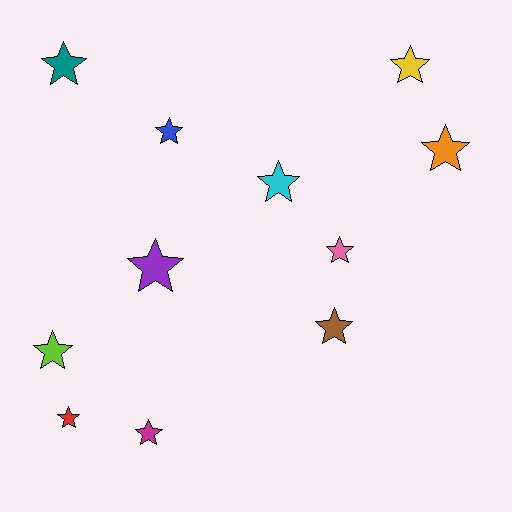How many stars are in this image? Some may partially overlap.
There are 11 stars.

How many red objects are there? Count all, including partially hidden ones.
There is 1 red object.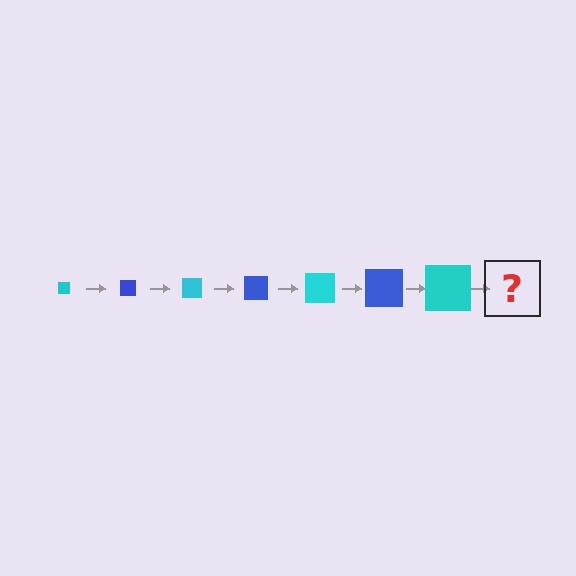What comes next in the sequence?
The next element should be a blue square, larger than the previous one.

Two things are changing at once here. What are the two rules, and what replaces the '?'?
The two rules are that the square grows larger each step and the color cycles through cyan and blue. The '?' should be a blue square, larger than the previous one.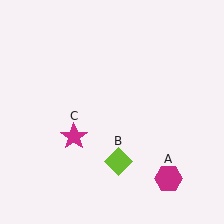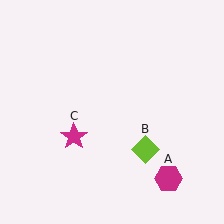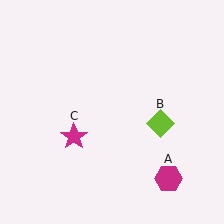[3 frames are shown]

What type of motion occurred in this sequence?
The lime diamond (object B) rotated counterclockwise around the center of the scene.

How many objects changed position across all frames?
1 object changed position: lime diamond (object B).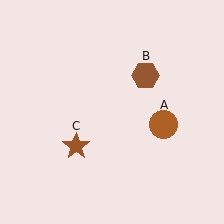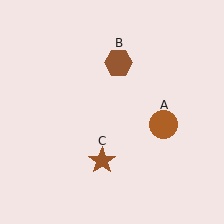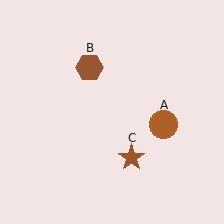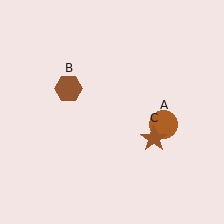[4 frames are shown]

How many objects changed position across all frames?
2 objects changed position: brown hexagon (object B), brown star (object C).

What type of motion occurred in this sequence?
The brown hexagon (object B), brown star (object C) rotated counterclockwise around the center of the scene.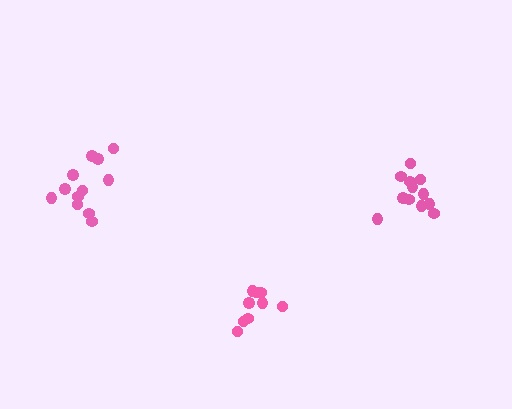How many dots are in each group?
Group 1: 12 dots, Group 2: 9 dots, Group 3: 12 dots (33 total).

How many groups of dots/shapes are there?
There are 3 groups.